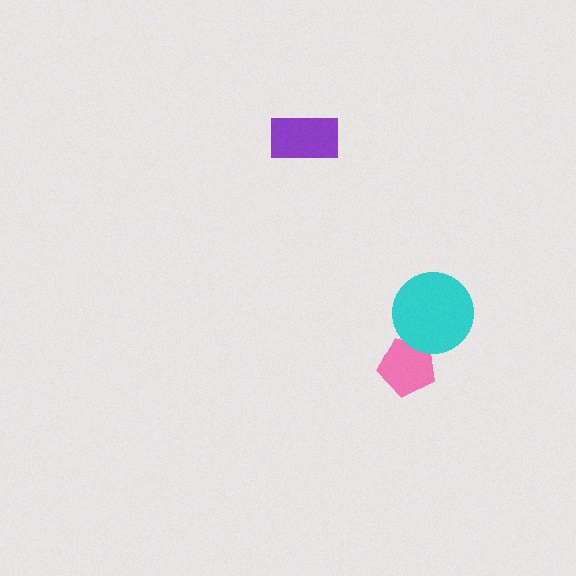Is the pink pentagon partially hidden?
Yes, it is partially covered by another shape.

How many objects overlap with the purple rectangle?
0 objects overlap with the purple rectangle.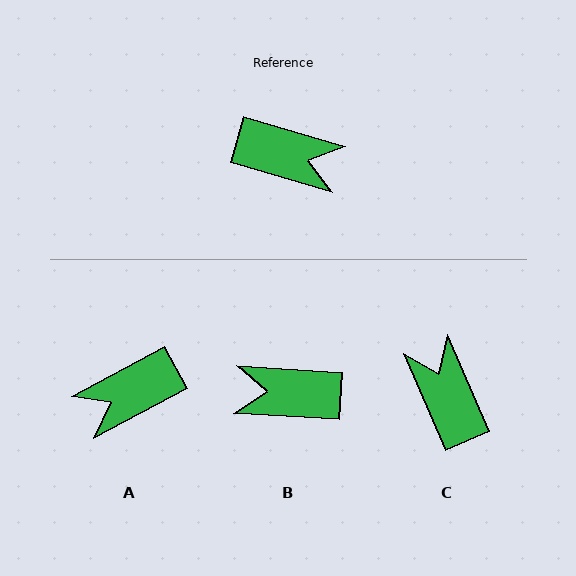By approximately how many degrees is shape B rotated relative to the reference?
Approximately 167 degrees clockwise.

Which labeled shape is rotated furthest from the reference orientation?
B, about 167 degrees away.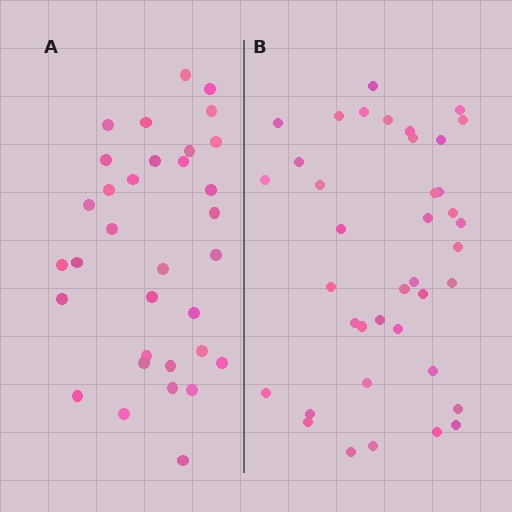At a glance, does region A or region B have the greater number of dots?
Region B (the right region) has more dots.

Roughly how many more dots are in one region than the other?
Region B has about 6 more dots than region A.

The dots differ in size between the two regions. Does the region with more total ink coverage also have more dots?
No. Region A has more total ink coverage because its dots are larger, but region B actually contains more individual dots. Total area can be misleading — the number of items is what matters here.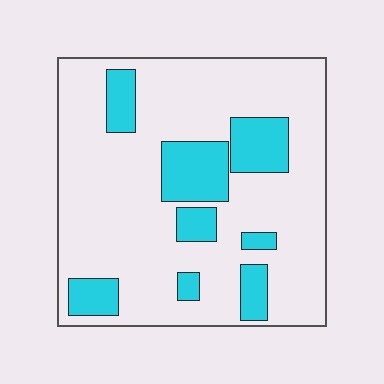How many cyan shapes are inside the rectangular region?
8.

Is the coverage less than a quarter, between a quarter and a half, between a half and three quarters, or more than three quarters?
Less than a quarter.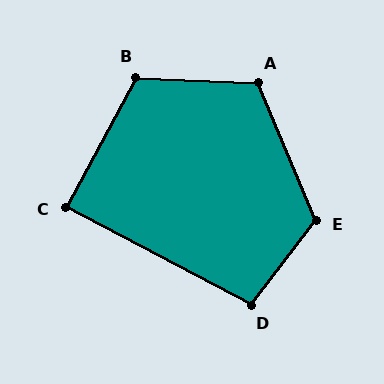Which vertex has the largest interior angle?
E, at approximately 120 degrees.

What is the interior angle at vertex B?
Approximately 116 degrees (obtuse).